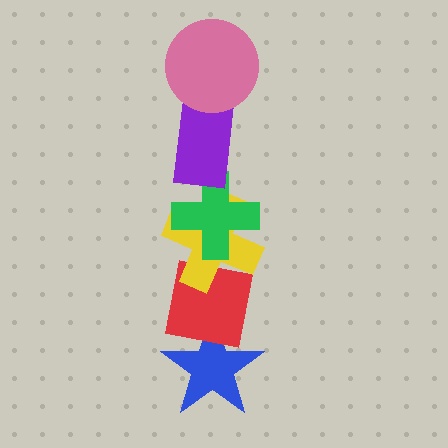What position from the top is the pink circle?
The pink circle is 1st from the top.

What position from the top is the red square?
The red square is 5th from the top.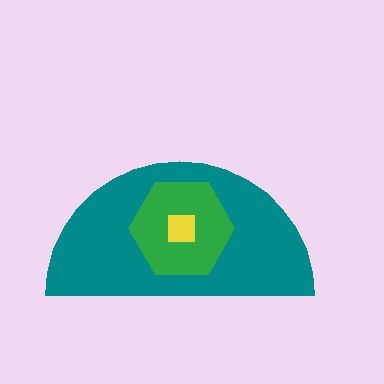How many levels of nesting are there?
3.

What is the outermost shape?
The teal semicircle.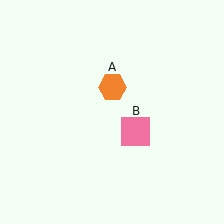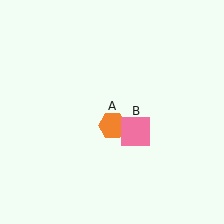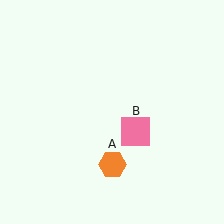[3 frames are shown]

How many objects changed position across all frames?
1 object changed position: orange hexagon (object A).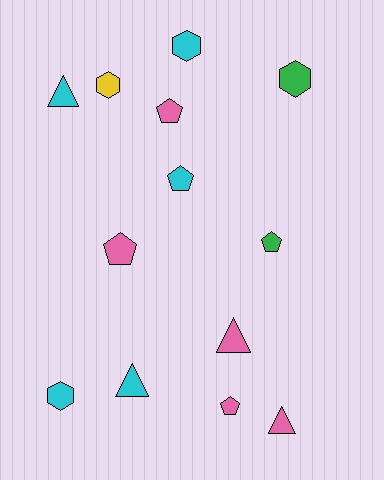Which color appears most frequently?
Pink, with 5 objects.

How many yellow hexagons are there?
There is 1 yellow hexagon.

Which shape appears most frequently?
Pentagon, with 5 objects.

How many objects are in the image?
There are 13 objects.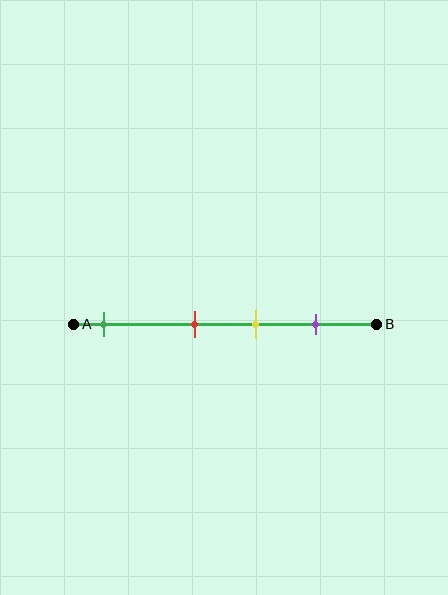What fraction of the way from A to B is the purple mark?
The purple mark is approximately 80% (0.8) of the way from A to B.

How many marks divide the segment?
There are 4 marks dividing the segment.